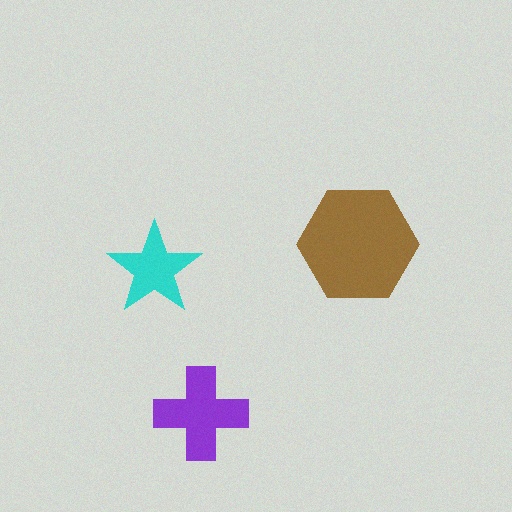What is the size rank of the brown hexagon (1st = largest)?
1st.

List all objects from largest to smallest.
The brown hexagon, the purple cross, the cyan star.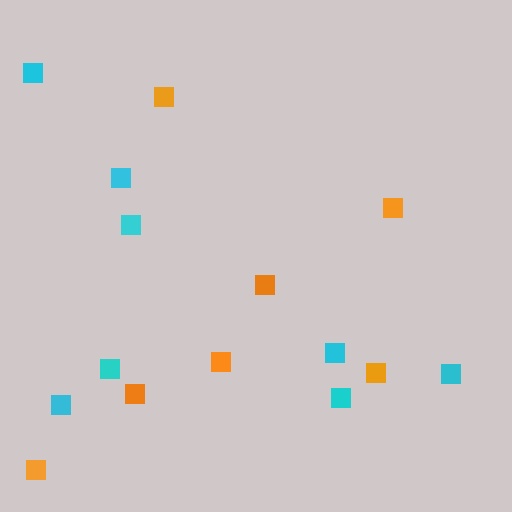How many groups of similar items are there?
There are 2 groups: one group of orange squares (7) and one group of cyan squares (8).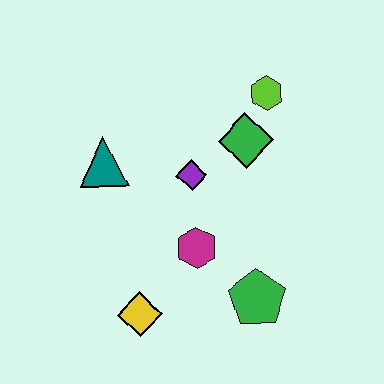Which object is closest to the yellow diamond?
The magenta hexagon is closest to the yellow diamond.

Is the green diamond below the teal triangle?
No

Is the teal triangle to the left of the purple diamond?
Yes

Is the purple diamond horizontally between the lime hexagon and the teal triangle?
Yes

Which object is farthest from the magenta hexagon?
The lime hexagon is farthest from the magenta hexagon.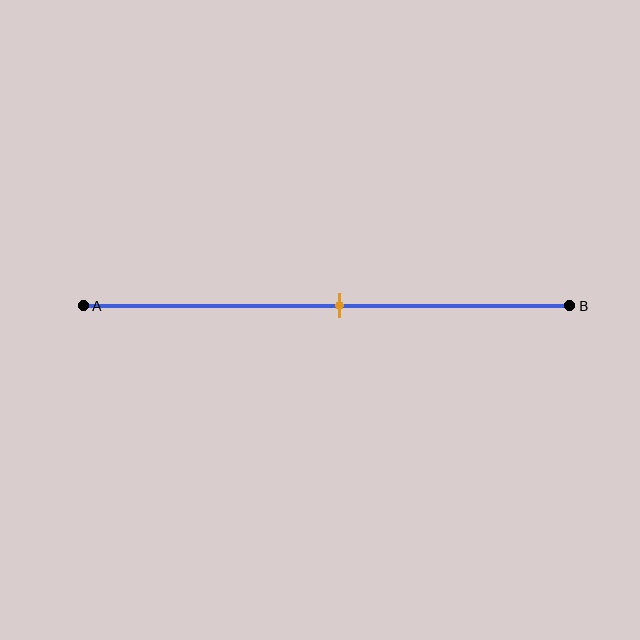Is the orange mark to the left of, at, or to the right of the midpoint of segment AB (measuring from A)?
The orange mark is approximately at the midpoint of segment AB.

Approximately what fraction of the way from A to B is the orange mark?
The orange mark is approximately 55% of the way from A to B.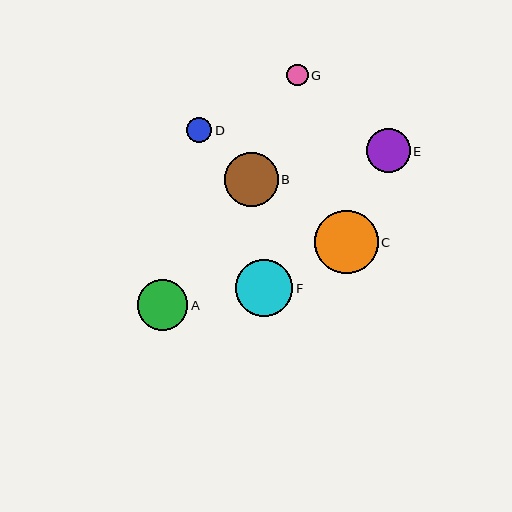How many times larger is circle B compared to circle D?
Circle B is approximately 2.1 times the size of circle D.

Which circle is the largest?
Circle C is the largest with a size of approximately 63 pixels.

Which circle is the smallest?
Circle G is the smallest with a size of approximately 22 pixels.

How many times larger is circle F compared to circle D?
Circle F is approximately 2.3 times the size of circle D.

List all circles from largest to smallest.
From largest to smallest: C, F, B, A, E, D, G.